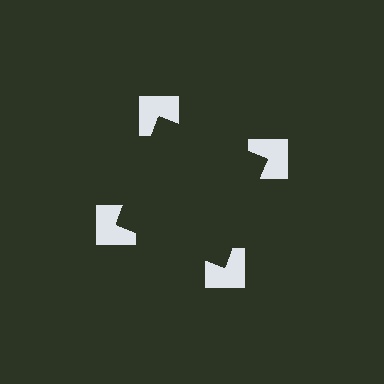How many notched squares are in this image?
There are 4 — one at each vertex of the illusory square.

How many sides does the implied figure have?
4 sides.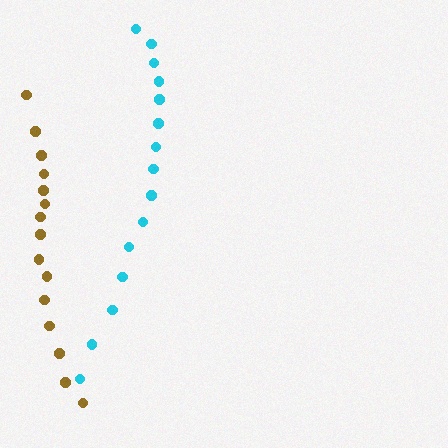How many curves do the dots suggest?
There are 2 distinct paths.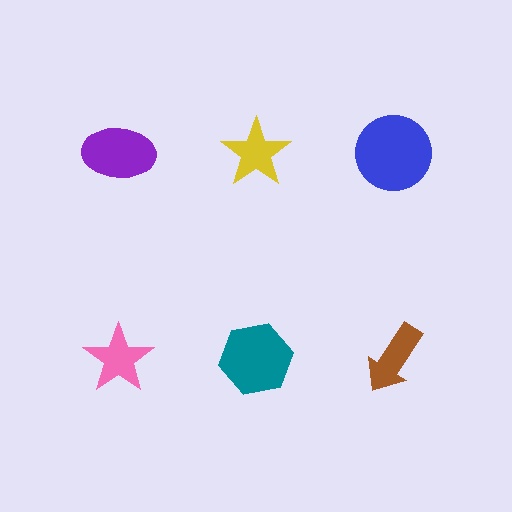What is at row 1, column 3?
A blue circle.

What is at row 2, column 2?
A teal hexagon.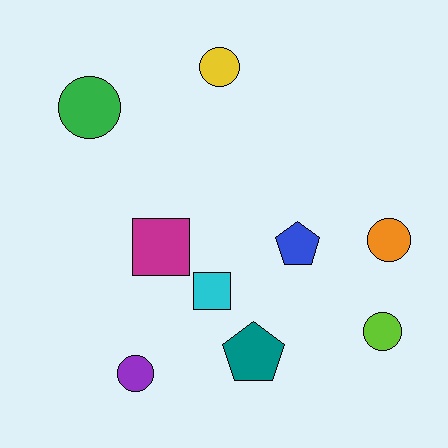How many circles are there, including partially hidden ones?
There are 5 circles.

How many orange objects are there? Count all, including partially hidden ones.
There is 1 orange object.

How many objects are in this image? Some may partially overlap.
There are 9 objects.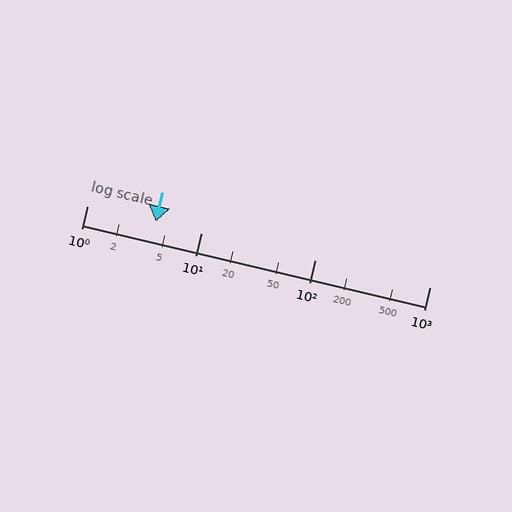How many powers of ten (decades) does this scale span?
The scale spans 3 decades, from 1 to 1000.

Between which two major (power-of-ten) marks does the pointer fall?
The pointer is between 1 and 10.